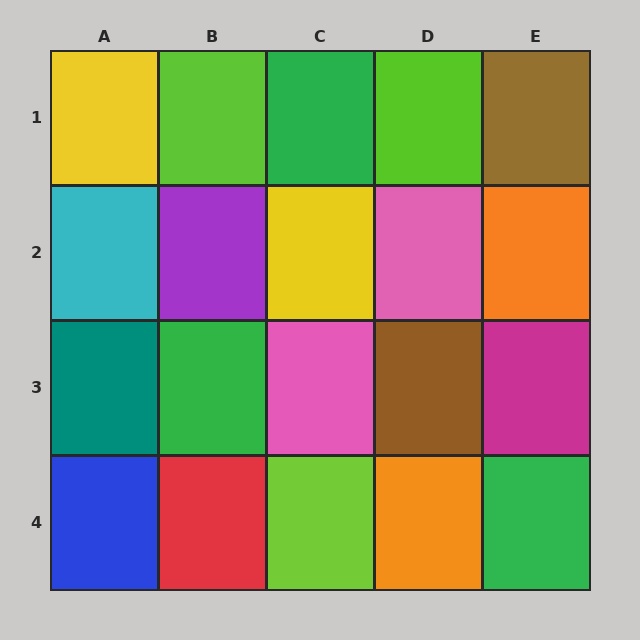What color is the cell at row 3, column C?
Pink.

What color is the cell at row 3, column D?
Brown.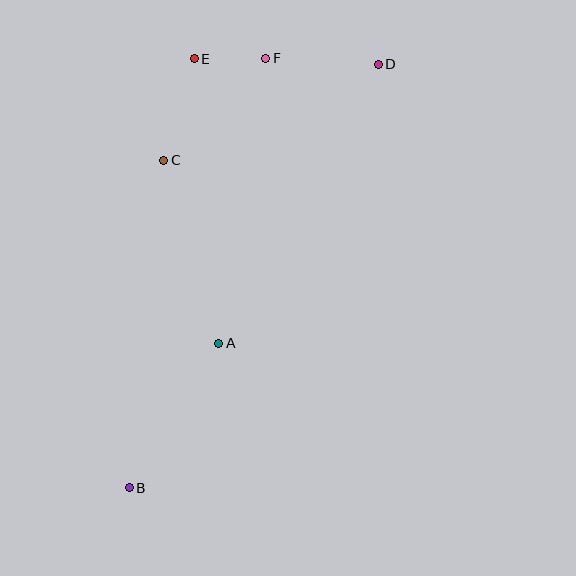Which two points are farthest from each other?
Points B and D are farthest from each other.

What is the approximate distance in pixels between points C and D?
The distance between C and D is approximately 235 pixels.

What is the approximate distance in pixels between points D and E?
The distance between D and E is approximately 184 pixels.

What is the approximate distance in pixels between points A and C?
The distance between A and C is approximately 191 pixels.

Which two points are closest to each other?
Points E and F are closest to each other.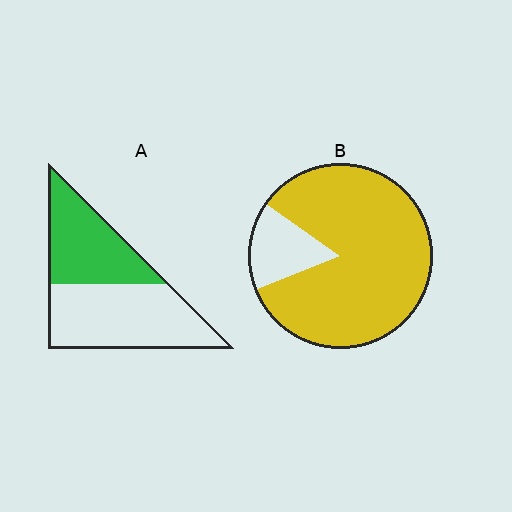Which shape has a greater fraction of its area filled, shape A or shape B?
Shape B.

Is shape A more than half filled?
No.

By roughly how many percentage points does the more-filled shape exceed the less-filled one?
By roughly 40 percentage points (B over A).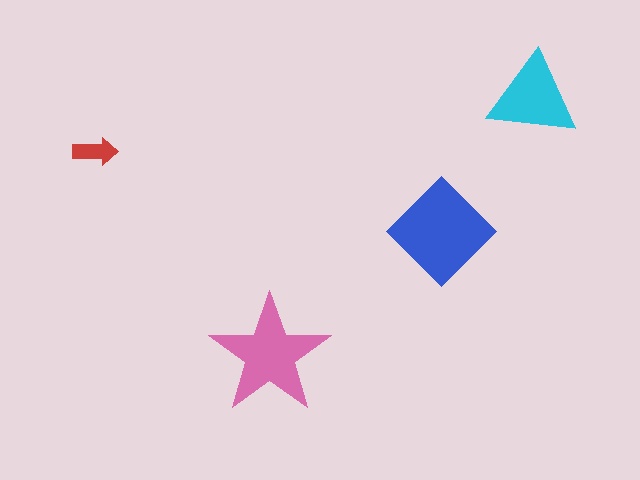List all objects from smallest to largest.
The red arrow, the cyan triangle, the pink star, the blue diamond.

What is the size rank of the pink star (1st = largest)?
2nd.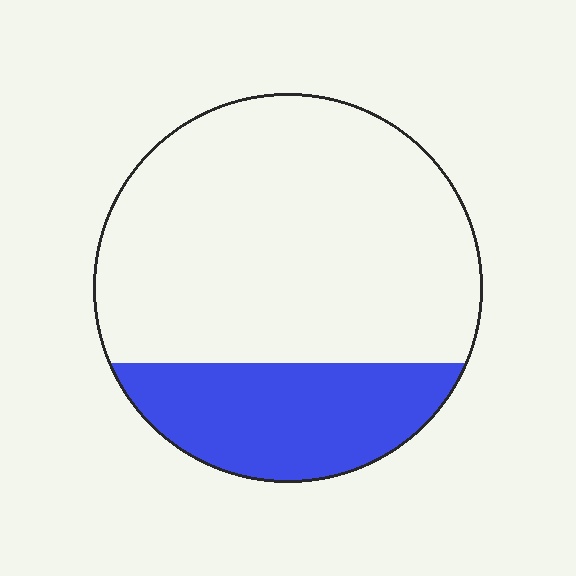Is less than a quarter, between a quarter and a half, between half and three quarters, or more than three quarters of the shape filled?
Between a quarter and a half.